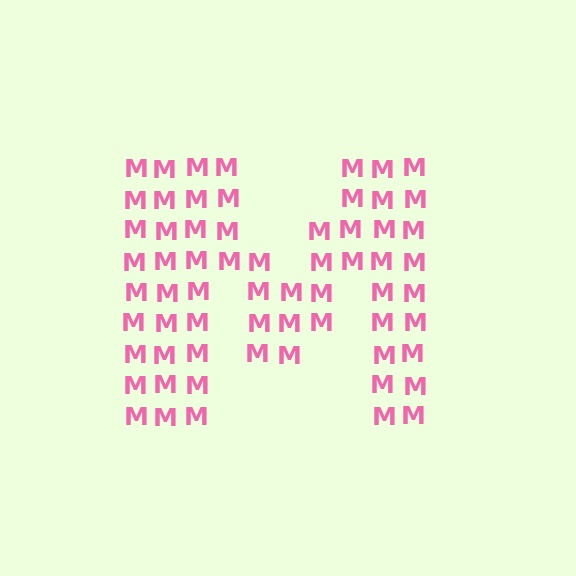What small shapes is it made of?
It is made of small letter M's.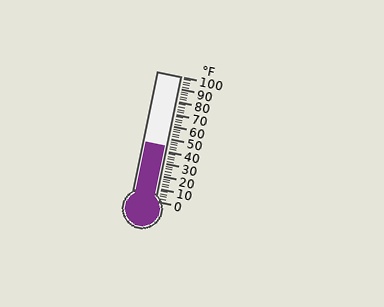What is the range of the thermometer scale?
The thermometer scale ranges from 0°F to 100°F.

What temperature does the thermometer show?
The thermometer shows approximately 44°F.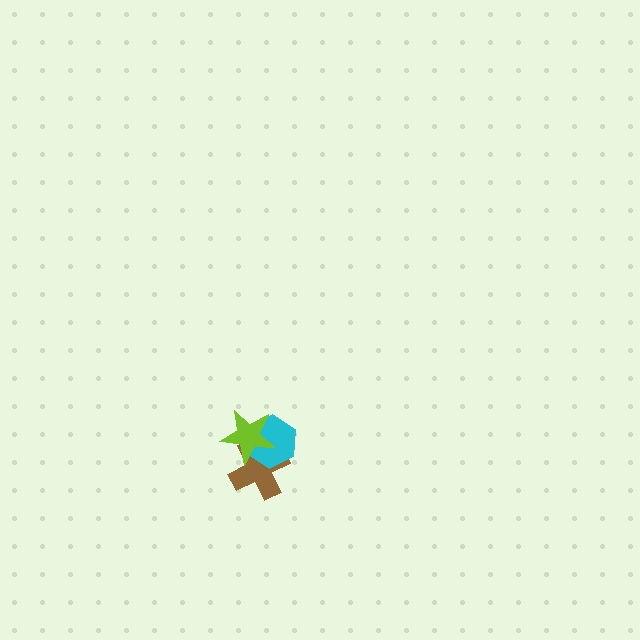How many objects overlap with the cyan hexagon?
2 objects overlap with the cyan hexagon.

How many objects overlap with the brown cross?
2 objects overlap with the brown cross.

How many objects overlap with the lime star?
2 objects overlap with the lime star.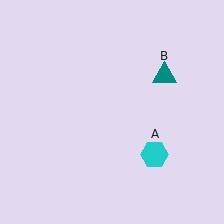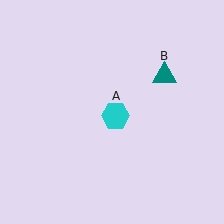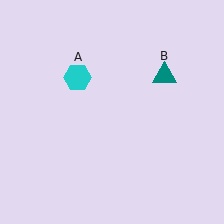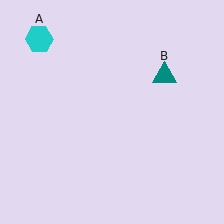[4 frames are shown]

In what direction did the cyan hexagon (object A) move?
The cyan hexagon (object A) moved up and to the left.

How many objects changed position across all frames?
1 object changed position: cyan hexagon (object A).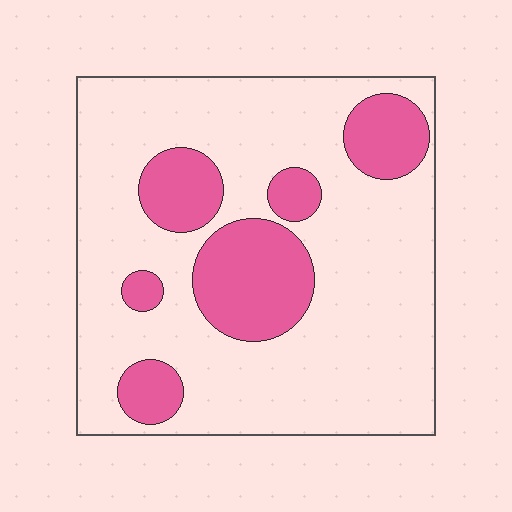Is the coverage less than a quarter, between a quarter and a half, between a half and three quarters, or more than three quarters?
Less than a quarter.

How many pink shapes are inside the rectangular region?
6.